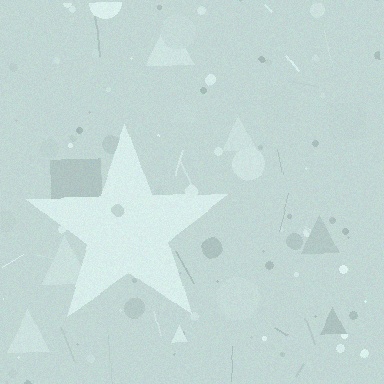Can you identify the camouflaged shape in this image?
The camouflaged shape is a star.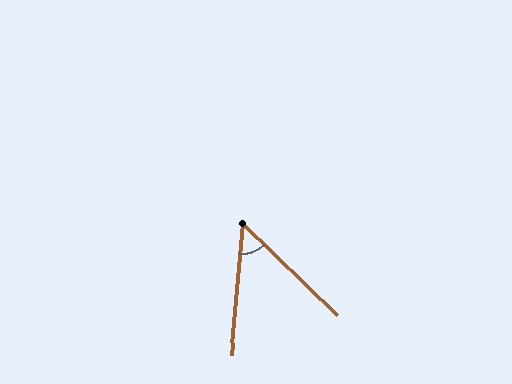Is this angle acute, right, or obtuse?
It is acute.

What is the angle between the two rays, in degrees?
Approximately 51 degrees.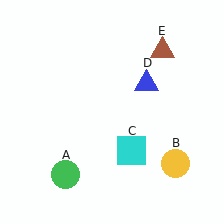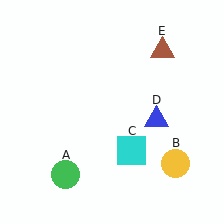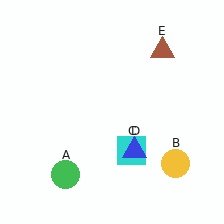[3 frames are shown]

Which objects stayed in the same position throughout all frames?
Green circle (object A) and yellow circle (object B) and cyan square (object C) and brown triangle (object E) remained stationary.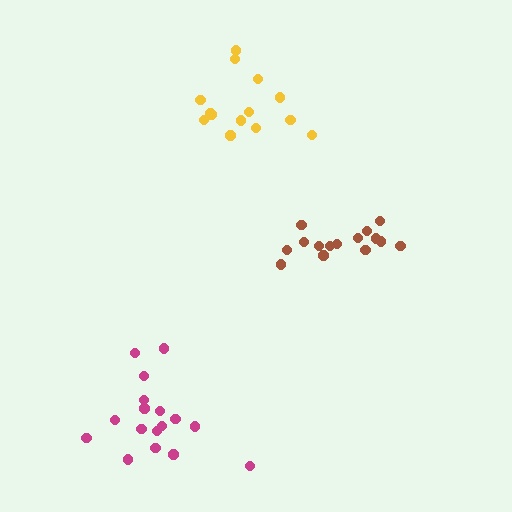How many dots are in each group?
Group 1: 15 dots, Group 2: 14 dots, Group 3: 17 dots (46 total).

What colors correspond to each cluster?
The clusters are colored: brown, yellow, magenta.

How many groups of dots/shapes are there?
There are 3 groups.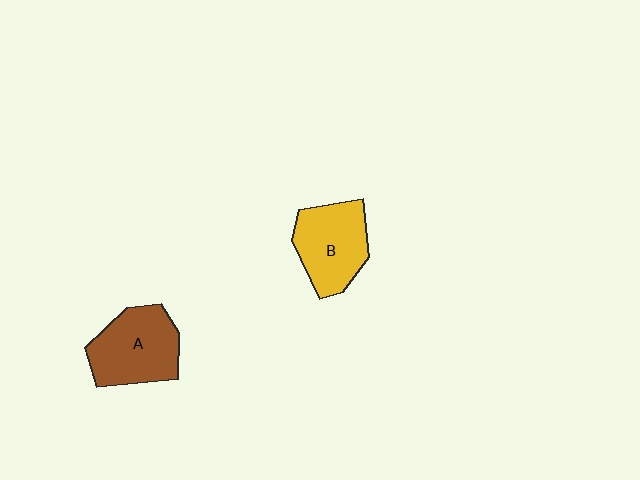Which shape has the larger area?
Shape A (brown).